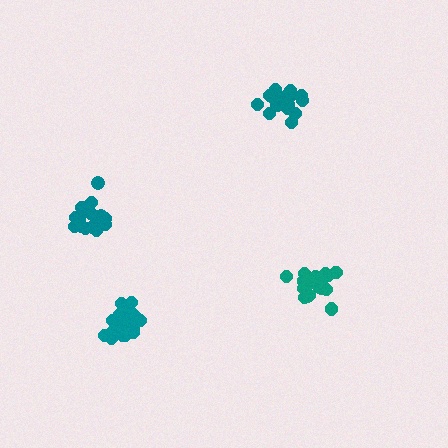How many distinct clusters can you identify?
There are 4 distinct clusters.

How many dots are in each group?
Group 1: 21 dots, Group 2: 21 dots, Group 3: 20 dots, Group 4: 18 dots (80 total).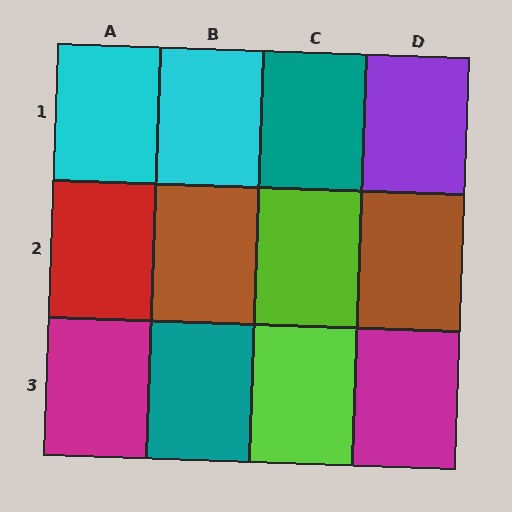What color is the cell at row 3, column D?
Magenta.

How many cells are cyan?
2 cells are cyan.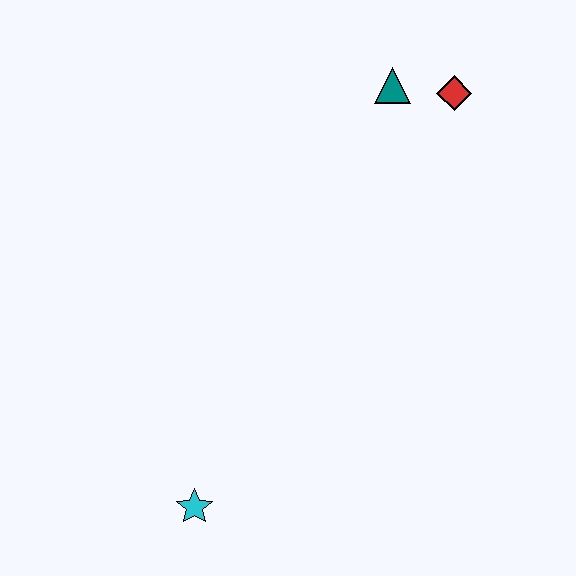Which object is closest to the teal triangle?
The red diamond is closest to the teal triangle.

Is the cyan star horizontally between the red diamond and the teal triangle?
No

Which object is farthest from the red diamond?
The cyan star is farthest from the red diamond.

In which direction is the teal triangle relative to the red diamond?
The teal triangle is to the left of the red diamond.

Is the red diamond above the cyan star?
Yes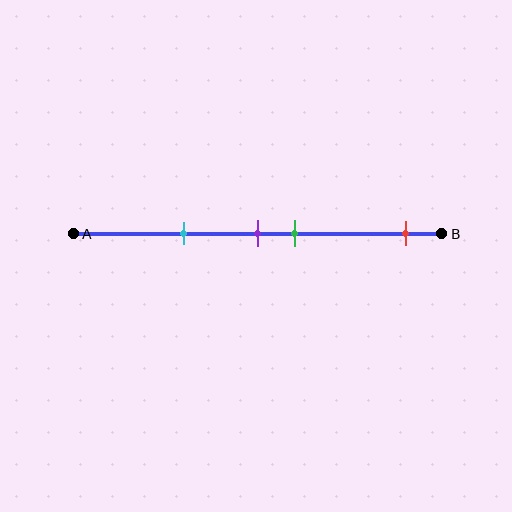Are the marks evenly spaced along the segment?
No, the marks are not evenly spaced.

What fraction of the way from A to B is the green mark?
The green mark is approximately 60% (0.6) of the way from A to B.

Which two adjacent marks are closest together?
The purple and green marks are the closest adjacent pair.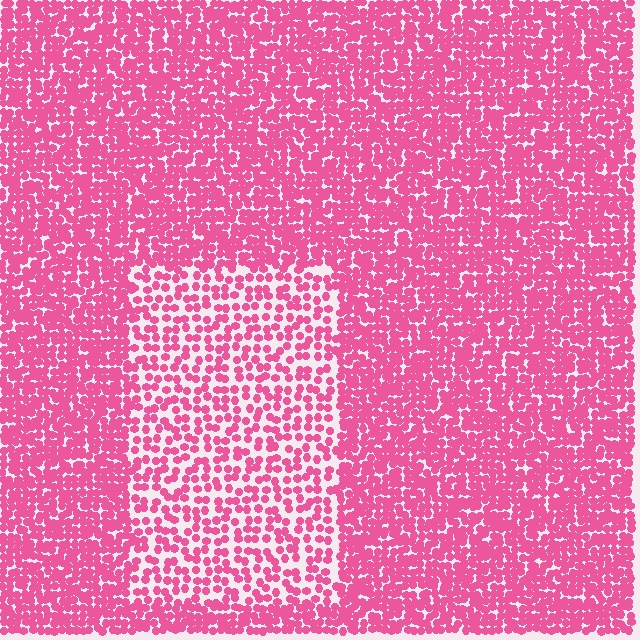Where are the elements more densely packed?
The elements are more densely packed outside the rectangle boundary.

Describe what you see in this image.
The image contains small pink elements arranged at two different densities. A rectangle-shaped region is visible where the elements are less densely packed than the surrounding area.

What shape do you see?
I see a rectangle.